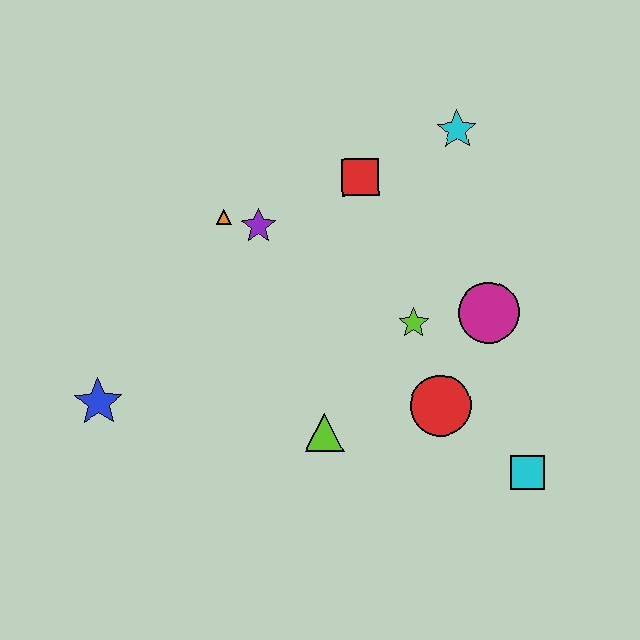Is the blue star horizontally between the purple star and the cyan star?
No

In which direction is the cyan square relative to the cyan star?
The cyan square is below the cyan star.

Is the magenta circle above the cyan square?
Yes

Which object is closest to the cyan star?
The red square is closest to the cyan star.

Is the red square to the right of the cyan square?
No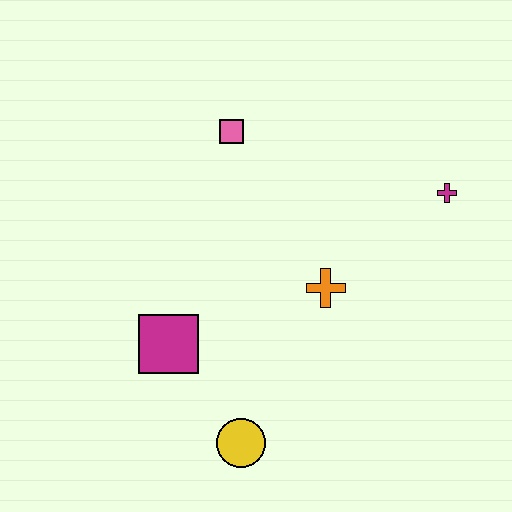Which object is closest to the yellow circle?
The magenta square is closest to the yellow circle.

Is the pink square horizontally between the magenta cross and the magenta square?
Yes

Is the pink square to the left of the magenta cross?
Yes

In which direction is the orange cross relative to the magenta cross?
The orange cross is to the left of the magenta cross.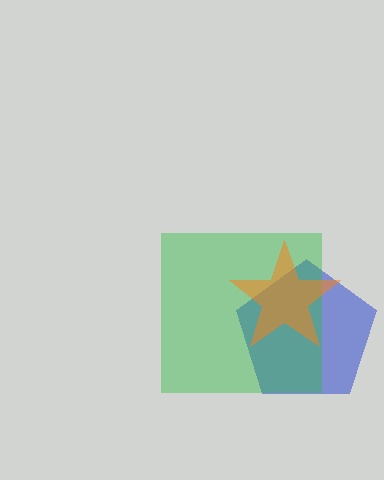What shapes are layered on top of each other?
The layered shapes are: a blue pentagon, a green square, an orange star.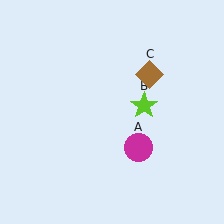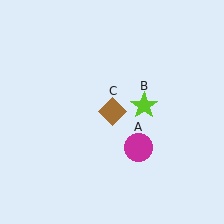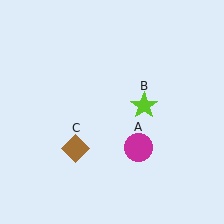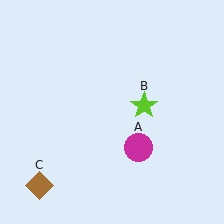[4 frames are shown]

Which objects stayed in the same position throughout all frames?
Magenta circle (object A) and lime star (object B) remained stationary.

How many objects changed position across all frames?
1 object changed position: brown diamond (object C).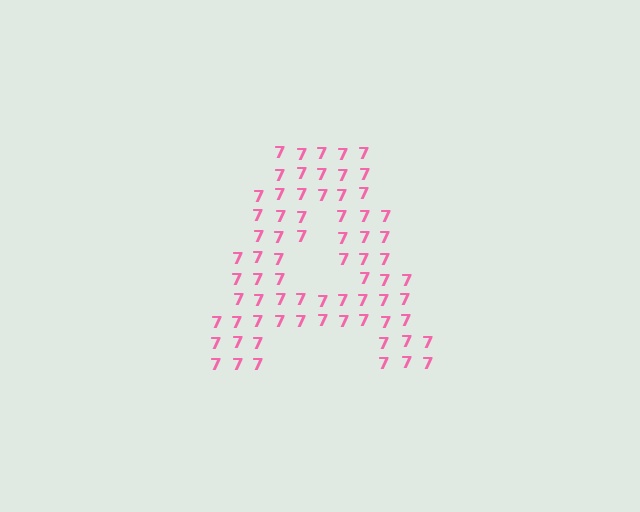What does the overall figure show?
The overall figure shows the letter A.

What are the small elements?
The small elements are digit 7's.